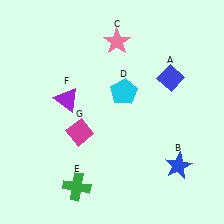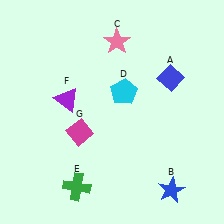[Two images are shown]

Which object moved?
The blue star (B) moved down.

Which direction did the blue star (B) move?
The blue star (B) moved down.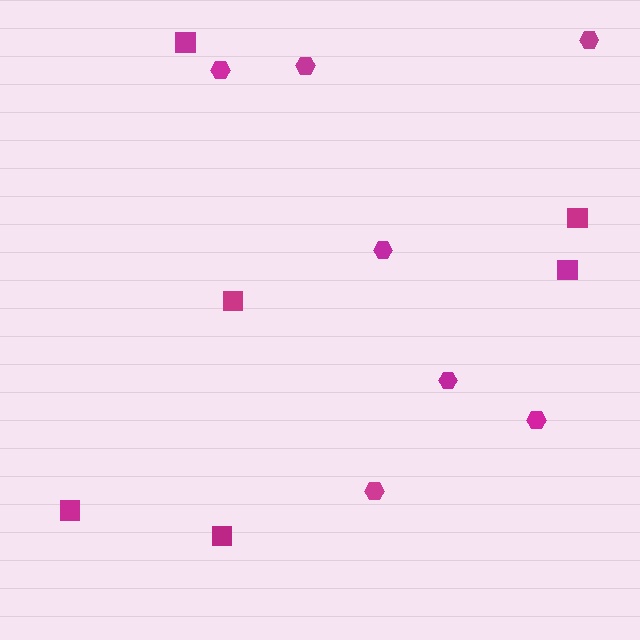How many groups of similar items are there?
There are 2 groups: one group of squares (6) and one group of hexagons (7).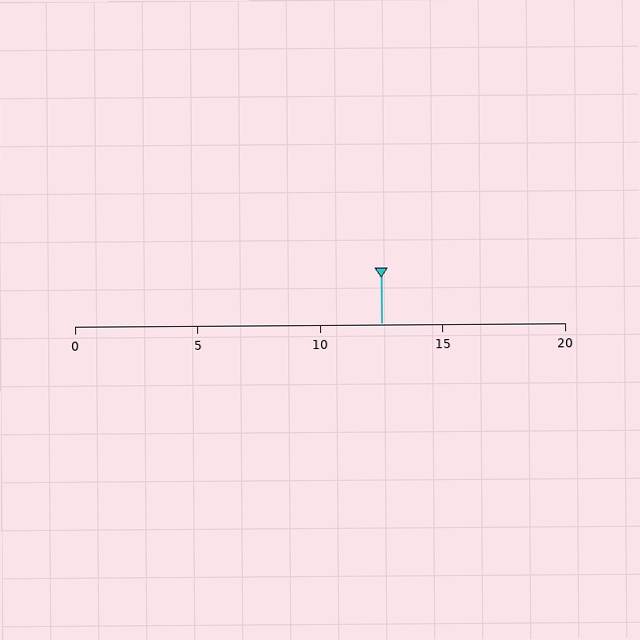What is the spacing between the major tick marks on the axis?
The major ticks are spaced 5 apart.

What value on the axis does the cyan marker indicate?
The marker indicates approximately 12.5.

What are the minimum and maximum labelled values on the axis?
The axis runs from 0 to 20.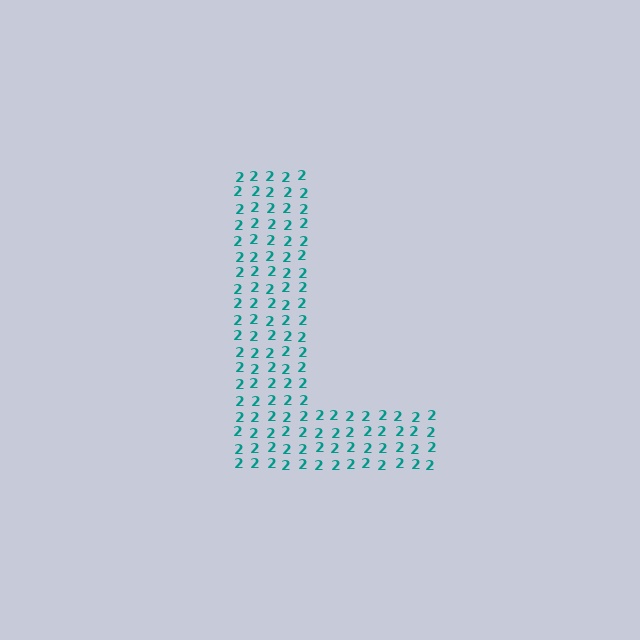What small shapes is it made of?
It is made of small digit 2's.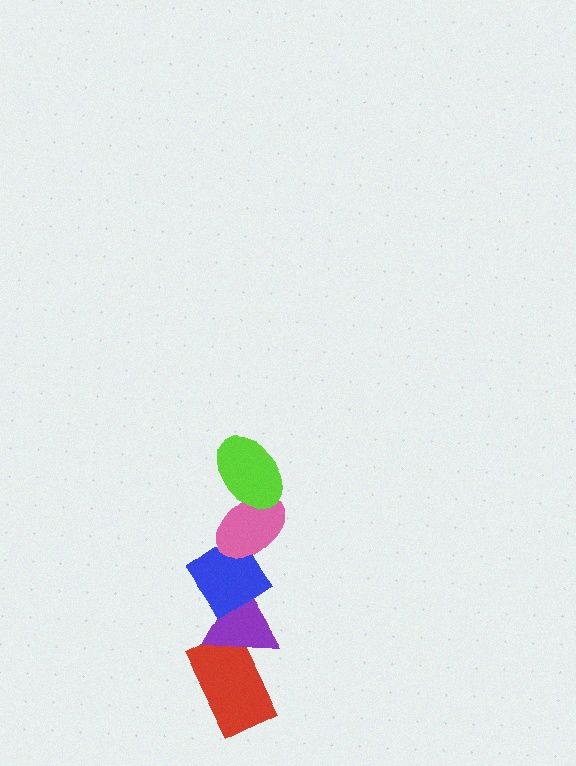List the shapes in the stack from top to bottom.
From top to bottom: the lime ellipse, the pink ellipse, the blue diamond, the purple triangle, the red rectangle.